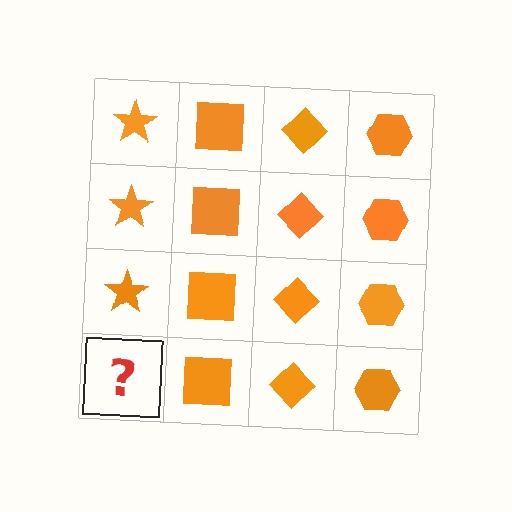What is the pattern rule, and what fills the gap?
The rule is that each column has a consistent shape. The gap should be filled with an orange star.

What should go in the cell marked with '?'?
The missing cell should contain an orange star.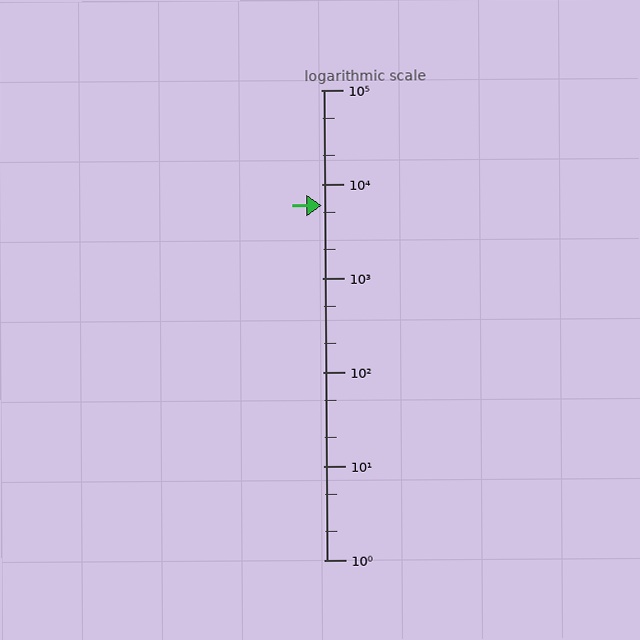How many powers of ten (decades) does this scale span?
The scale spans 5 decades, from 1 to 100000.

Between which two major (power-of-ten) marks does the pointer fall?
The pointer is between 1000 and 10000.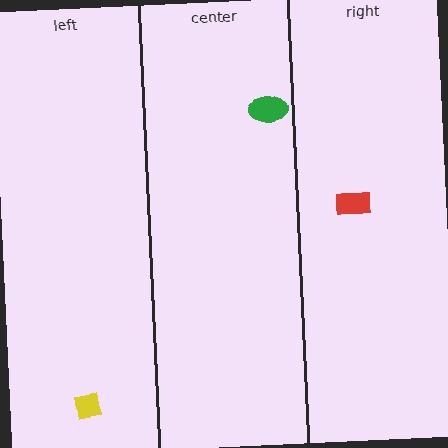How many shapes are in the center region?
1.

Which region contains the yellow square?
The left region.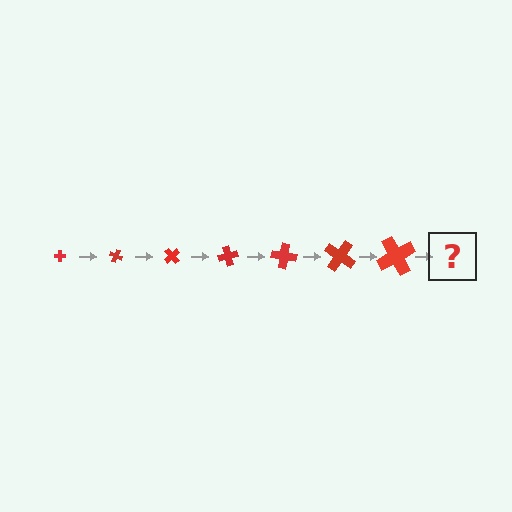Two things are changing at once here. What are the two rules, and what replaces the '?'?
The two rules are that the cross grows larger each step and it rotates 25 degrees each step. The '?' should be a cross, larger than the previous one and rotated 175 degrees from the start.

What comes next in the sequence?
The next element should be a cross, larger than the previous one and rotated 175 degrees from the start.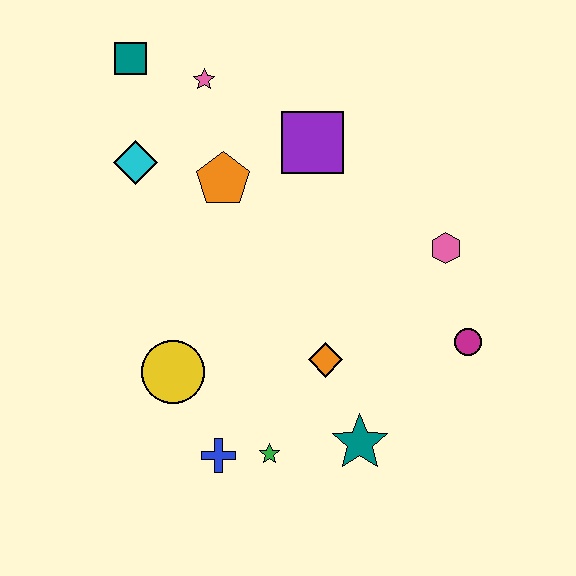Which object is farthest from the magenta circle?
The teal square is farthest from the magenta circle.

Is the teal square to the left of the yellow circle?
Yes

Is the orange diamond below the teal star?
No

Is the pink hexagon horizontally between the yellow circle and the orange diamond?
No